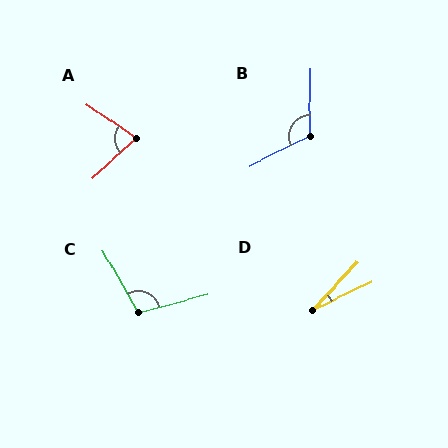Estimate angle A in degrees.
Approximately 77 degrees.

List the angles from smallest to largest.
D (21°), A (77°), C (105°), B (117°).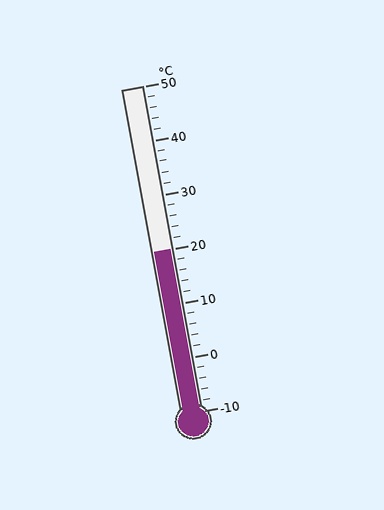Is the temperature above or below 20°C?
The temperature is at 20°C.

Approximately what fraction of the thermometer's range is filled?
The thermometer is filled to approximately 50% of its range.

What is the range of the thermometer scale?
The thermometer scale ranges from -10°C to 50°C.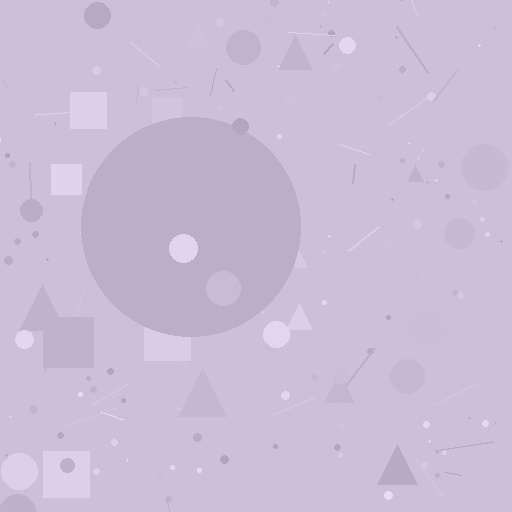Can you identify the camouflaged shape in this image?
The camouflaged shape is a circle.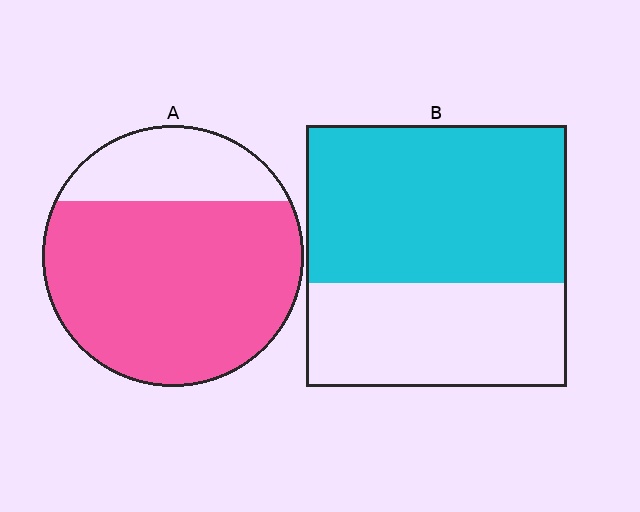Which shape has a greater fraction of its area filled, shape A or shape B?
Shape A.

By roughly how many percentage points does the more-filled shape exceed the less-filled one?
By roughly 15 percentage points (A over B).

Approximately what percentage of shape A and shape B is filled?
A is approximately 75% and B is approximately 60%.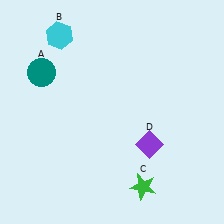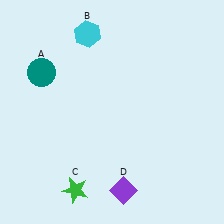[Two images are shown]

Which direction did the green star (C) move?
The green star (C) moved left.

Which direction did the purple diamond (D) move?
The purple diamond (D) moved down.